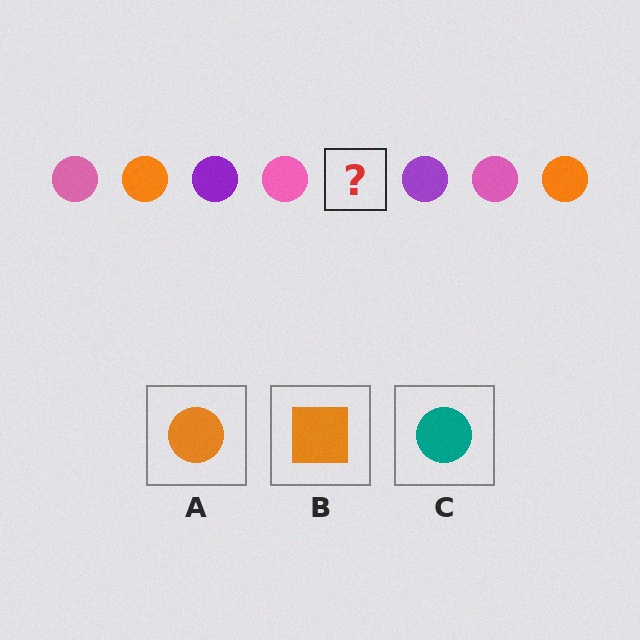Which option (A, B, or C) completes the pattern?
A.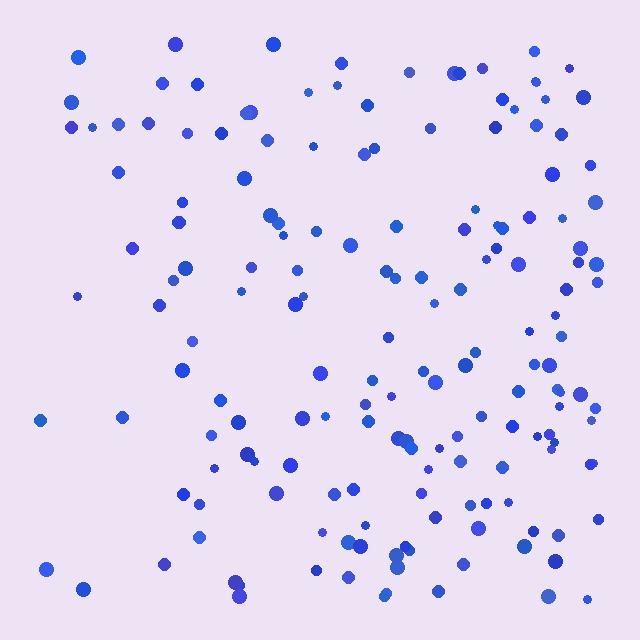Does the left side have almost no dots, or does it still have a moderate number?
Still a moderate number, just noticeably fewer than the right.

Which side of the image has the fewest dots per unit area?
The left.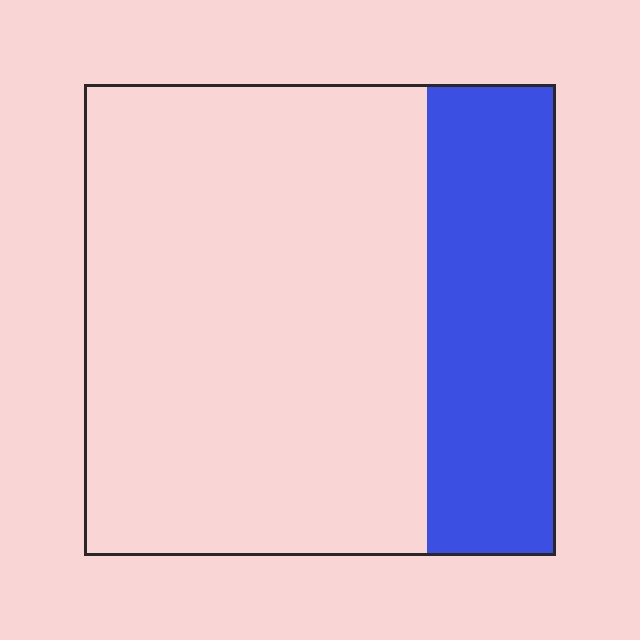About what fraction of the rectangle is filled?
About one quarter (1/4).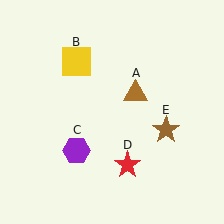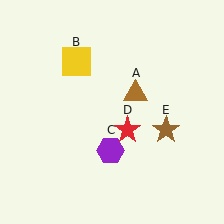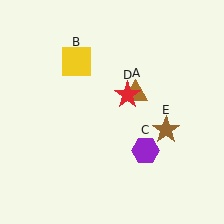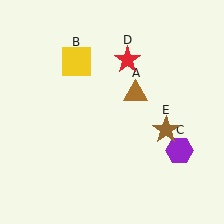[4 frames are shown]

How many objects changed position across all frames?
2 objects changed position: purple hexagon (object C), red star (object D).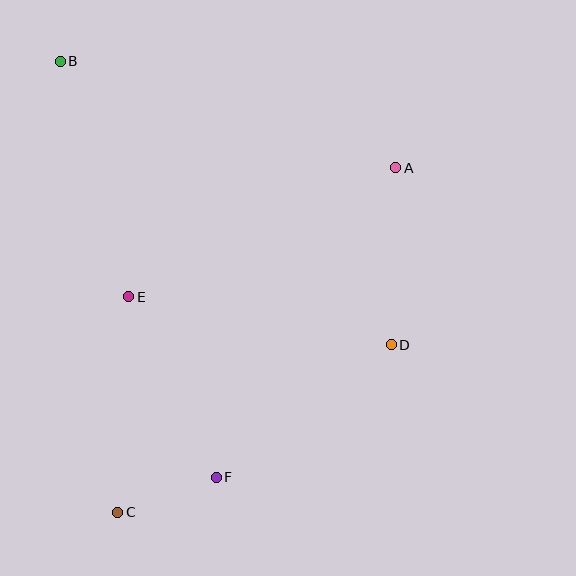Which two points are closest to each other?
Points C and F are closest to each other.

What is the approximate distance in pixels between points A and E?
The distance between A and E is approximately 297 pixels.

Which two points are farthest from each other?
Points B and C are farthest from each other.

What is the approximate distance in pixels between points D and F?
The distance between D and F is approximately 220 pixels.